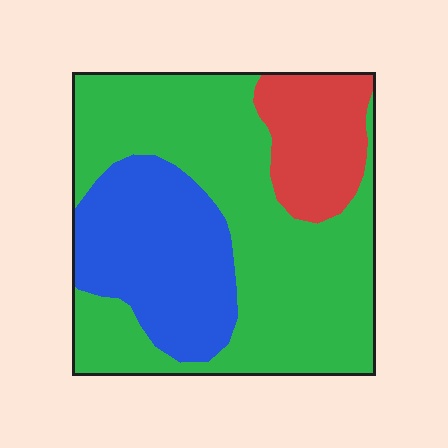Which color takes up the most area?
Green, at roughly 60%.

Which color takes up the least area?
Red, at roughly 15%.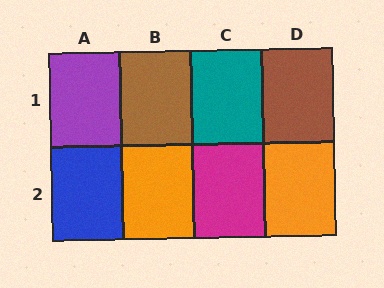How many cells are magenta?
1 cell is magenta.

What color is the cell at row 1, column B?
Brown.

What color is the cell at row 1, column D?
Brown.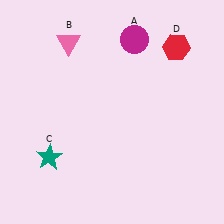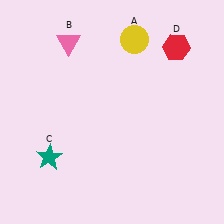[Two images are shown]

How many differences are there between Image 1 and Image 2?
There is 1 difference between the two images.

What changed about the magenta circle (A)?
In Image 1, A is magenta. In Image 2, it changed to yellow.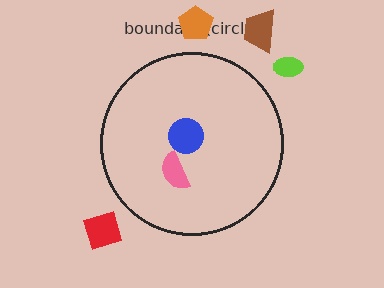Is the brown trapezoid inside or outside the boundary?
Outside.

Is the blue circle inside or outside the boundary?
Inside.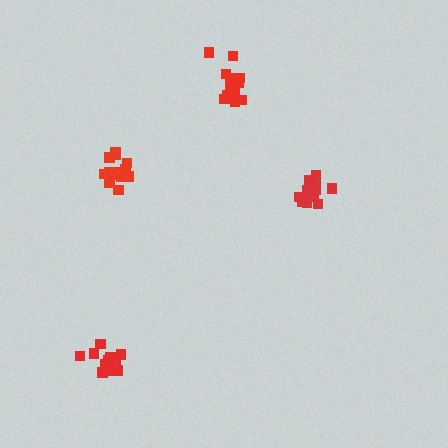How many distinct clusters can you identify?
There are 4 distinct clusters.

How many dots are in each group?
Group 1: 15 dots, Group 2: 15 dots, Group 3: 14 dots, Group 4: 14 dots (58 total).